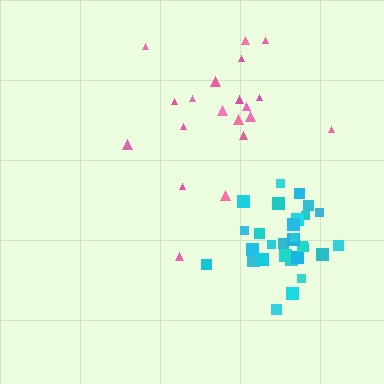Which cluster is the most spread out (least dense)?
Pink.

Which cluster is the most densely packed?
Cyan.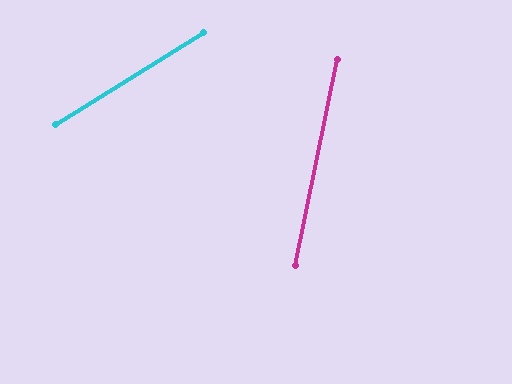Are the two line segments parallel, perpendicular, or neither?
Neither parallel nor perpendicular — they differ by about 46°.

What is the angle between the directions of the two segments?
Approximately 46 degrees.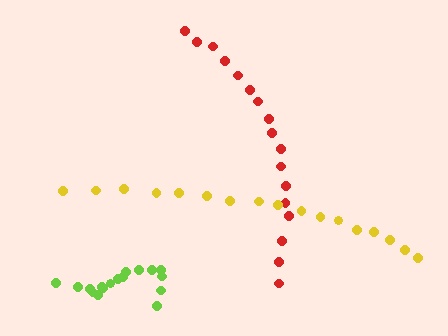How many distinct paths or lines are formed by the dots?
There are 3 distinct paths.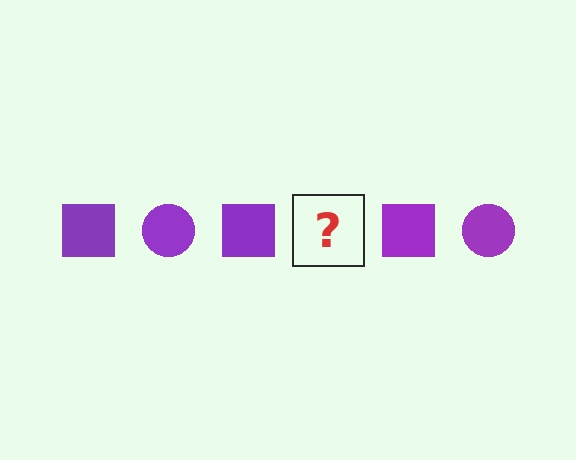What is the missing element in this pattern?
The missing element is a purple circle.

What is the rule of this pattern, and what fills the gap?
The rule is that the pattern cycles through square, circle shapes in purple. The gap should be filled with a purple circle.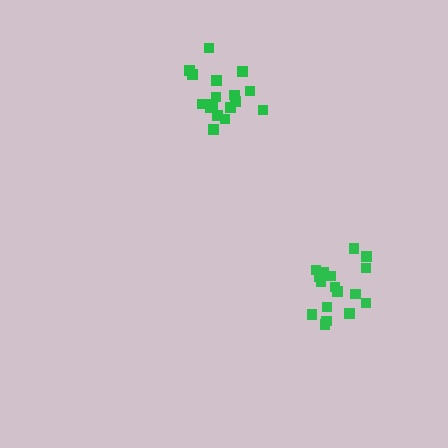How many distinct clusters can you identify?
There are 2 distinct clusters.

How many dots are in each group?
Group 1: 17 dots, Group 2: 18 dots (35 total).